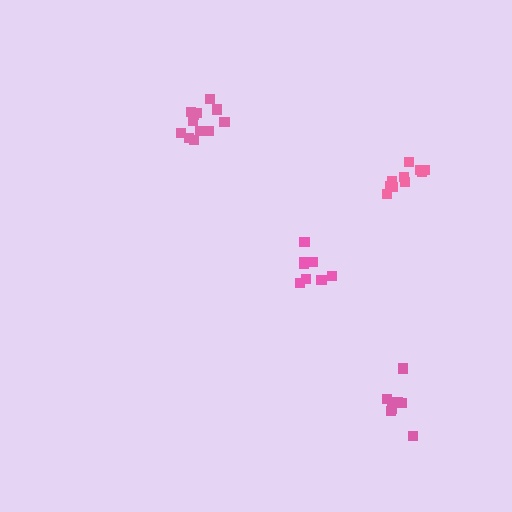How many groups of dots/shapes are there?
There are 4 groups.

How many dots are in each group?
Group 1: 8 dots, Group 2: 8 dots, Group 3: 12 dots, Group 4: 10 dots (38 total).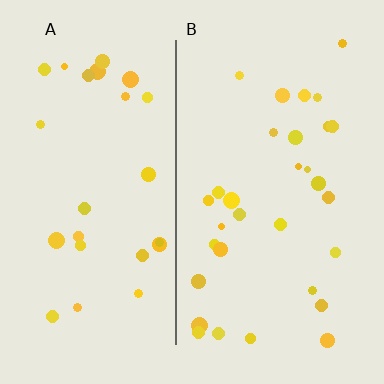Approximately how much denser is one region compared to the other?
Approximately 1.2× — region B over region A.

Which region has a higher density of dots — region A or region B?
B (the right).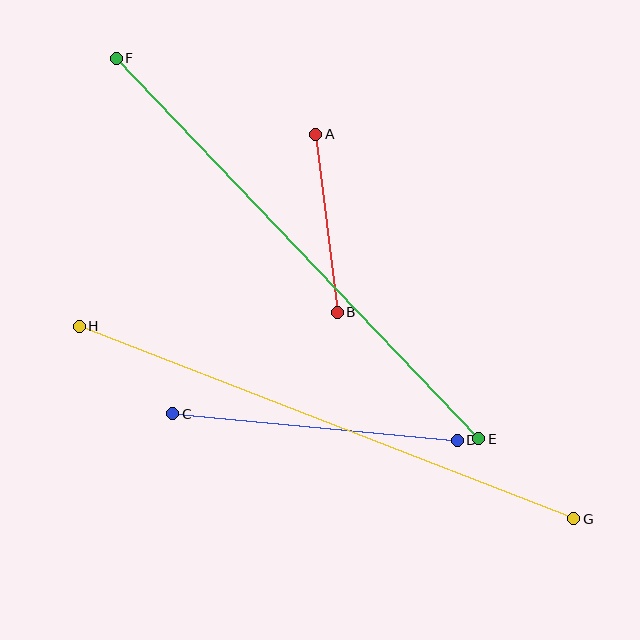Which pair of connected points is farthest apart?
Points G and H are farthest apart.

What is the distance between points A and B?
The distance is approximately 179 pixels.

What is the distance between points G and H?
The distance is approximately 531 pixels.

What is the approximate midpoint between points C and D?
The midpoint is at approximately (315, 427) pixels.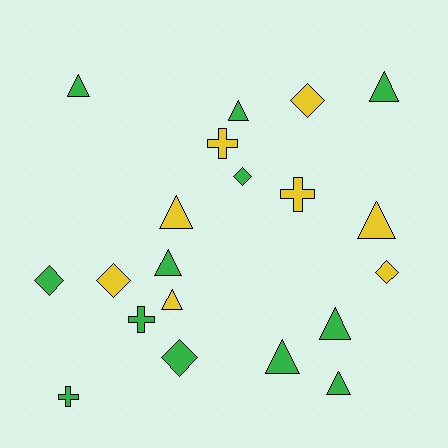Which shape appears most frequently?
Triangle, with 10 objects.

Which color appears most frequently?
Green, with 12 objects.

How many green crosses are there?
There are 2 green crosses.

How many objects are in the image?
There are 20 objects.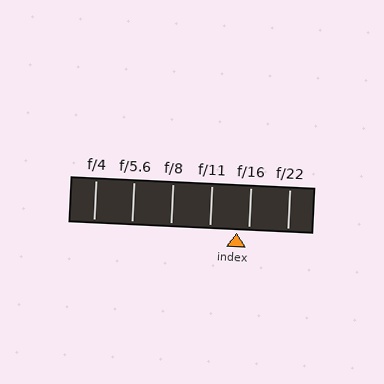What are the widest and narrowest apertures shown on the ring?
The widest aperture shown is f/4 and the narrowest is f/22.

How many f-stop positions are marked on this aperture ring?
There are 6 f-stop positions marked.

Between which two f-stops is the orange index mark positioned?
The index mark is between f/11 and f/16.